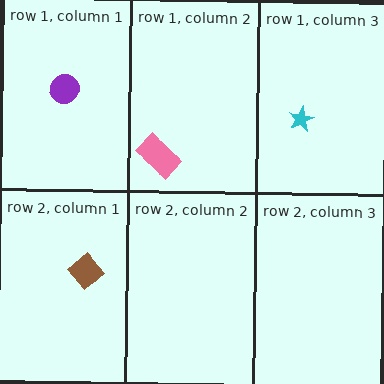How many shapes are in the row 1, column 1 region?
1.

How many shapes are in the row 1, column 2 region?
1.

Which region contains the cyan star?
The row 1, column 3 region.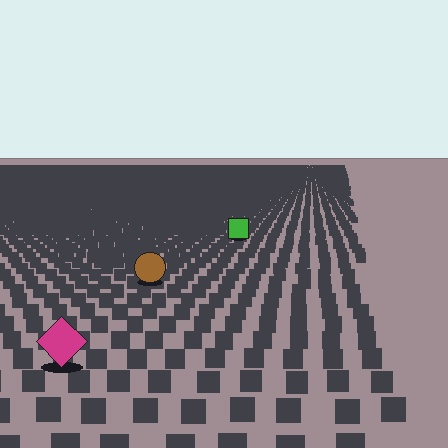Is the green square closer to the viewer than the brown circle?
No. The brown circle is closer — you can tell from the texture gradient: the ground texture is coarser near it.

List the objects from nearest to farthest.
From nearest to farthest: the magenta diamond, the brown circle, the green square.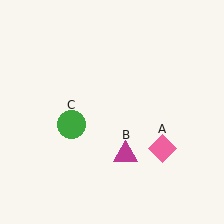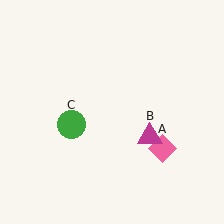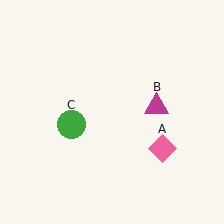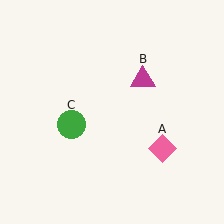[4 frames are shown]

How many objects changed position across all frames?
1 object changed position: magenta triangle (object B).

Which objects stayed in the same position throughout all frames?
Pink diamond (object A) and green circle (object C) remained stationary.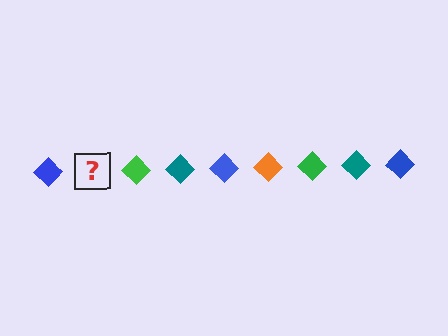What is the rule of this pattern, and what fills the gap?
The rule is that the pattern cycles through blue, orange, green, teal diamonds. The gap should be filled with an orange diamond.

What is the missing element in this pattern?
The missing element is an orange diamond.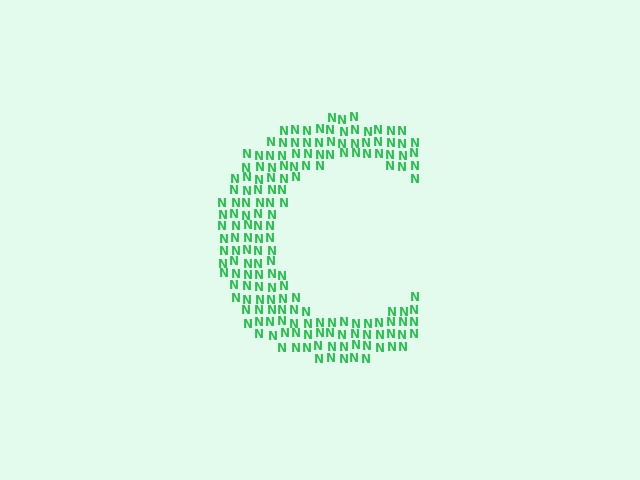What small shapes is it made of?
It is made of small letter N's.